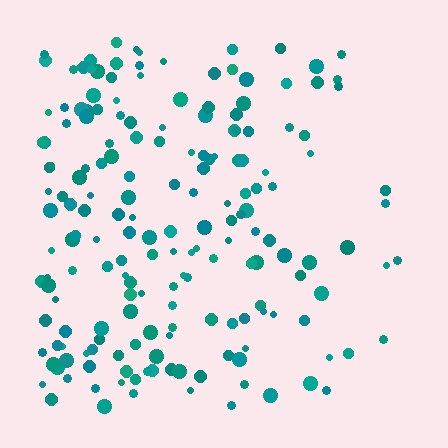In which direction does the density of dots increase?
From right to left, with the left side densest.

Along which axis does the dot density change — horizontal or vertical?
Horizontal.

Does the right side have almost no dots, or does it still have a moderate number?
Still a moderate number, just noticeably fewer than the left.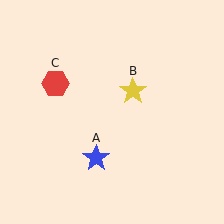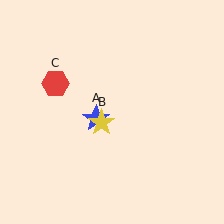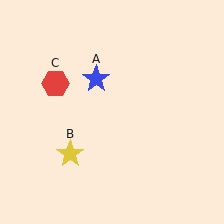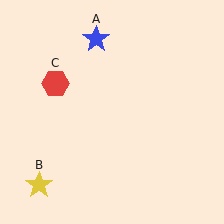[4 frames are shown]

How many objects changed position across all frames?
2 objects changed position: blue star (object A), yellow star (object B).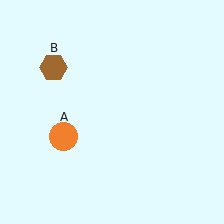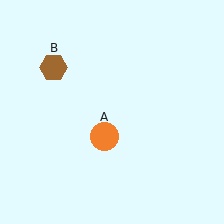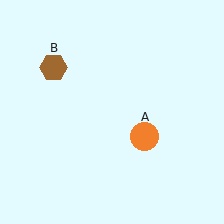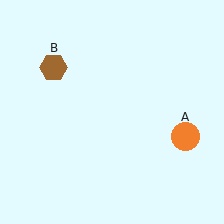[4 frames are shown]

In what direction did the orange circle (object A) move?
The orange circle (object A) moved right.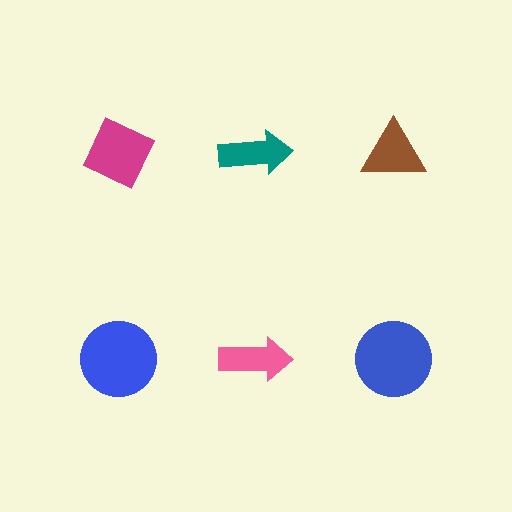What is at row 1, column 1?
A magenta diamond.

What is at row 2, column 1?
A blue circle.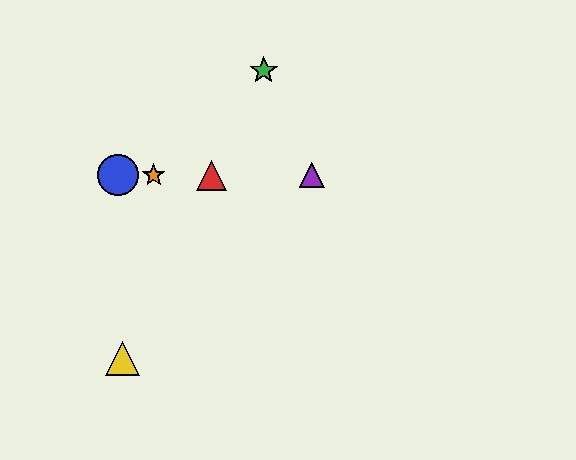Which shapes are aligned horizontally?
The red triangle, the blue circle, the purple triangle, the orange star are aligned horizontally.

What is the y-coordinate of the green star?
The green star is at y≈71.